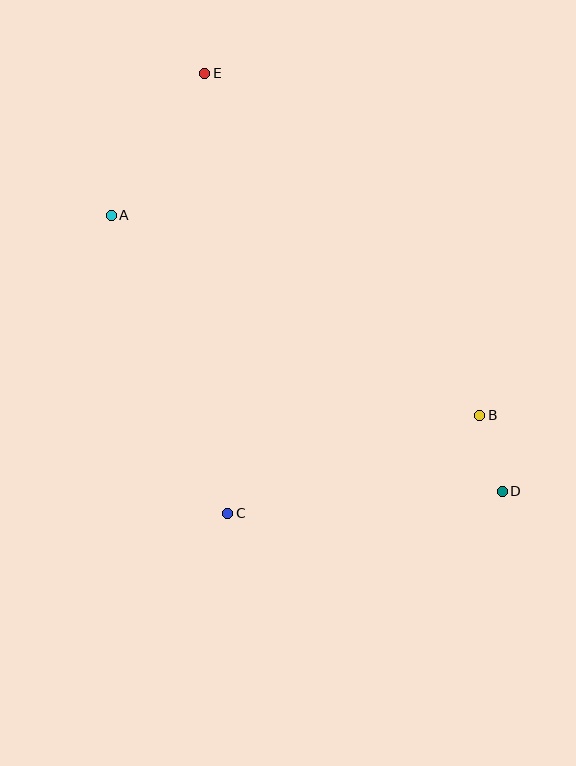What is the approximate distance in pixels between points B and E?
The distance between B and E is approximately 439 pixels.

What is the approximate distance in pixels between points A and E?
The distance between A and E is approximately 170 pixels.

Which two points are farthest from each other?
Points D and E are farthest from each other.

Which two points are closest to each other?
Points B and D are closest to each other.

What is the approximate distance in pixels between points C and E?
The distance between C and E is approximately 441 pixels.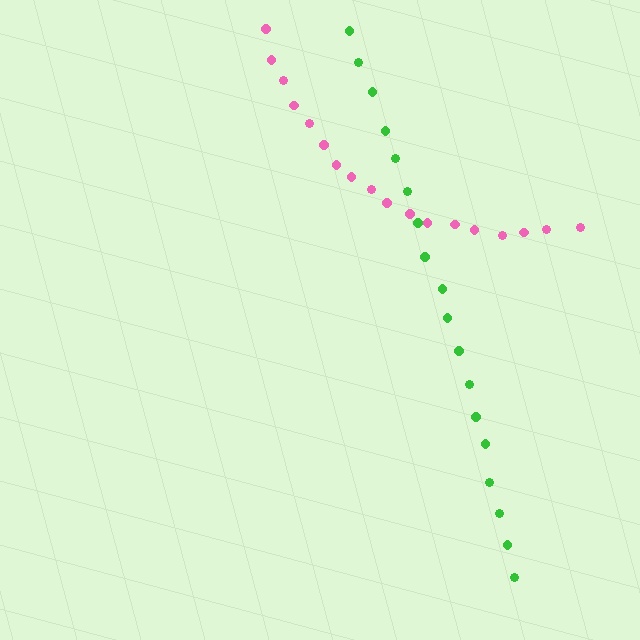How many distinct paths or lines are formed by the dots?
There are 2 distinct paths.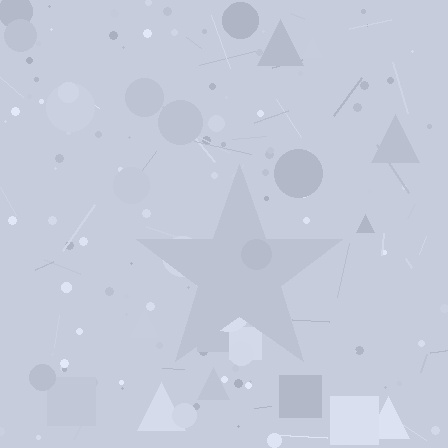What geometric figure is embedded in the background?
A star is embedded in the background.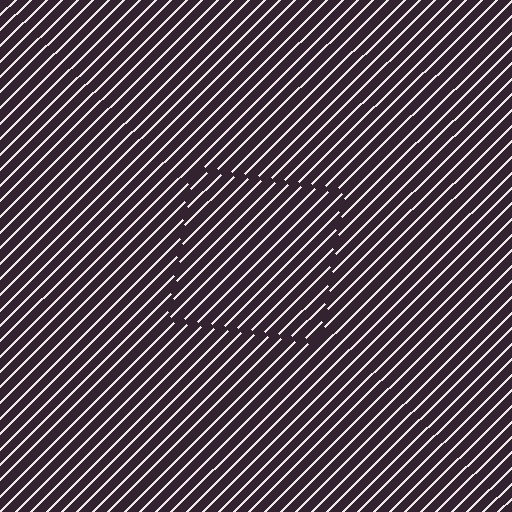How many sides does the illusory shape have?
4 sides — the line-ends trace a square.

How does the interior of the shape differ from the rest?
The interior of the shape contains the same grating, shifted by half a period — the contour is defined by the phase discontinuity where line-ends from the inner and outer gratings abut.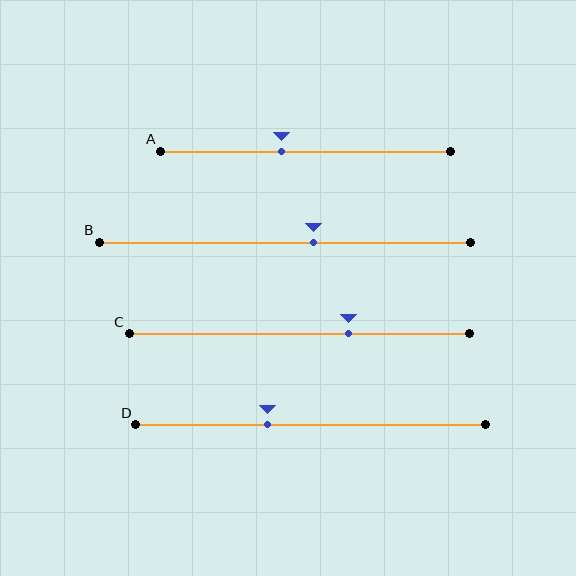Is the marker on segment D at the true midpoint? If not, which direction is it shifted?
No, the marker on segment D is shifted to the left by about 12% of the segment length.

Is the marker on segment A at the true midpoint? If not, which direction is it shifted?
No, the marker on segment A is shifted to the left by about 8% of the segment length.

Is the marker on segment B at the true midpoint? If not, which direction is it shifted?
No, the marker on segment B is shifted to the right by about 8% of the segment length.